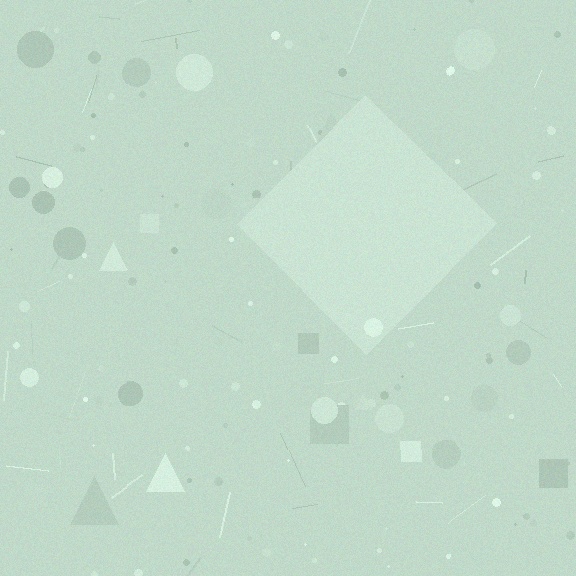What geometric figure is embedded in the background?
A diamond is embedded in the background.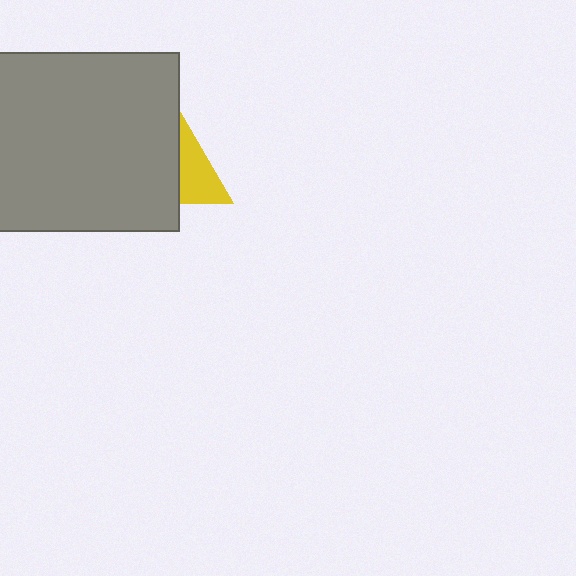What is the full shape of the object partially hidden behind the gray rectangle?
The partially hidden object is a yellow triangle.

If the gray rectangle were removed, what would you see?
You would see the complete yellow triangle.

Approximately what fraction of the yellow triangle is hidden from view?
Roughly 64% of the yellow triangle is hidden behind the gray rectangle.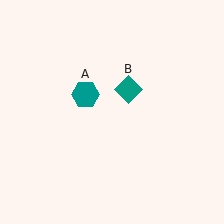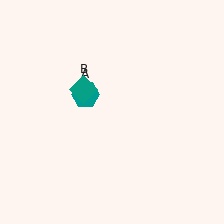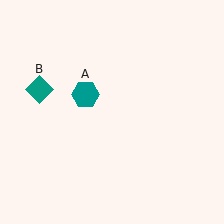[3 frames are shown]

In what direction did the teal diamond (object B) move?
The teal diamond (object B) moved left.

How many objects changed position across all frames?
1 object changed position: teal diamond (object B).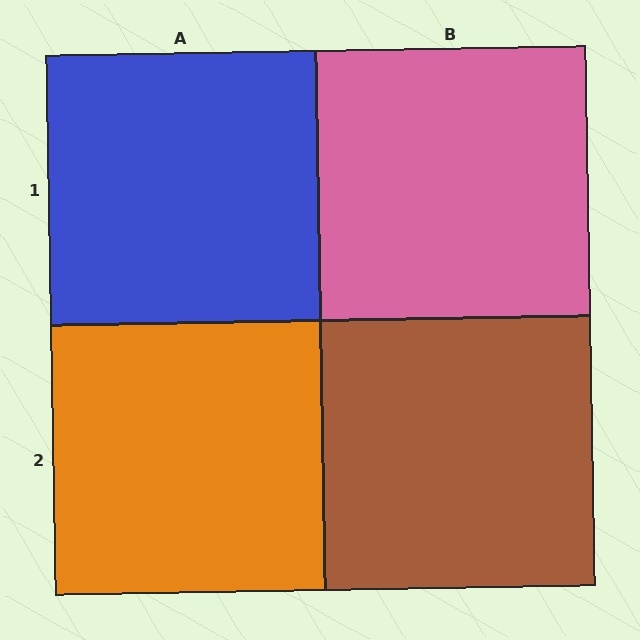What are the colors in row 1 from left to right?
Blue, pink.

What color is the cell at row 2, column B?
Brown.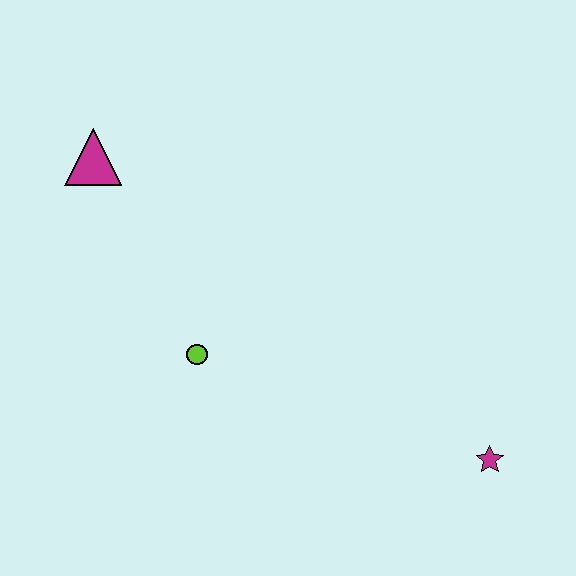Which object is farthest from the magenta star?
The magenta triangle is farthest from the magenta star.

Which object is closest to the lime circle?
The magenta triangle is closest to the lime circle.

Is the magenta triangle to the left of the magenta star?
Yes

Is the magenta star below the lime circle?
Yes